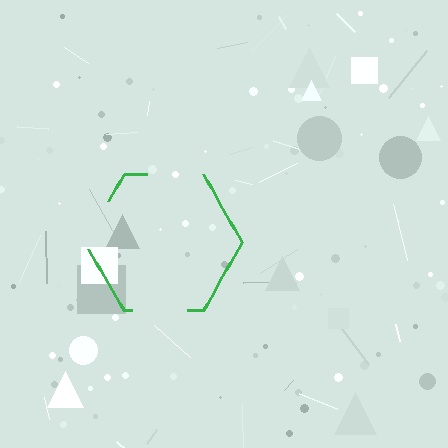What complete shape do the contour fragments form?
The contour fragments form a hexagon.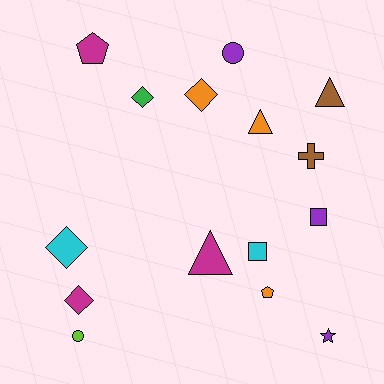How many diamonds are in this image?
There are 4 diamonds.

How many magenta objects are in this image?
There are 3 magenta objects.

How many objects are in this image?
There are 15 objects.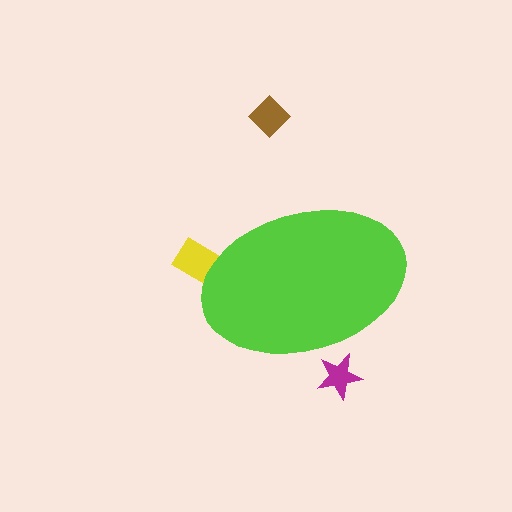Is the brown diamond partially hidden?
No, the brown diamond is fully visible.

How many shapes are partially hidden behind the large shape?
2 shapes are partially hidden.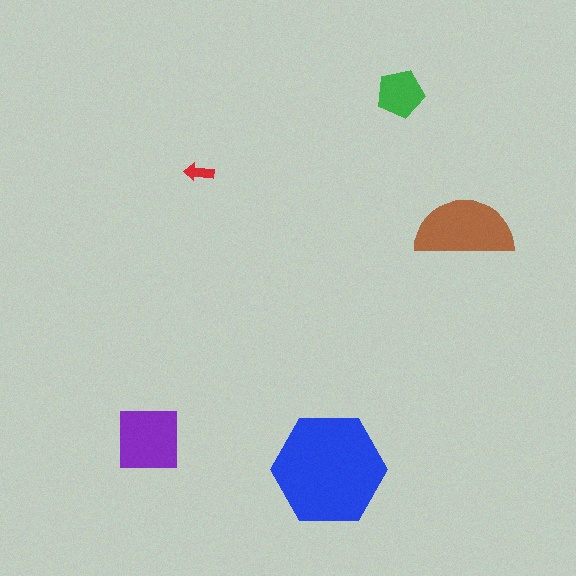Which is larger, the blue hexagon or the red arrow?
The blue hexagon.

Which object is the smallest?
The red arrow.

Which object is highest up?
The green pentagon is topmost.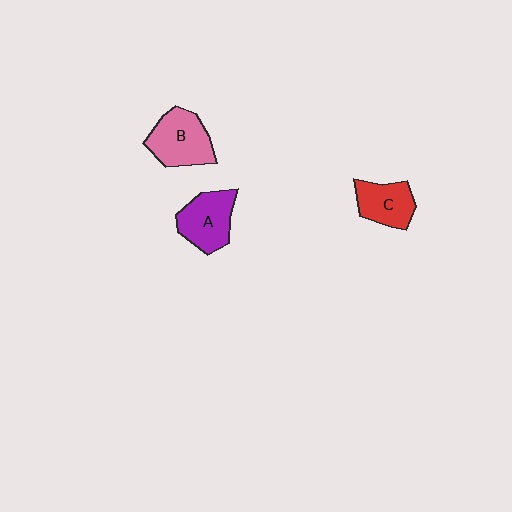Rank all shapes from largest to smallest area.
From largest to smallest: B (pink), A (purple), C (red).